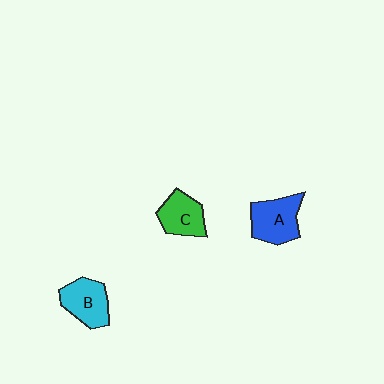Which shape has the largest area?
Shape A (blue).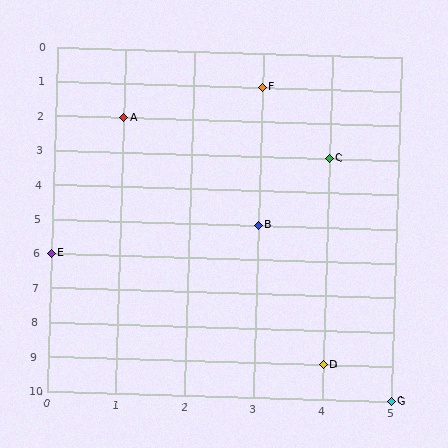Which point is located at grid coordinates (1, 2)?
Point A is at (1, 2).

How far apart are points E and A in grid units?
Points E and A are 1 column and 4 rows apart (about 4.1 grid units diagonally).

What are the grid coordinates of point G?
Point G is at grid coordinates (5, 10).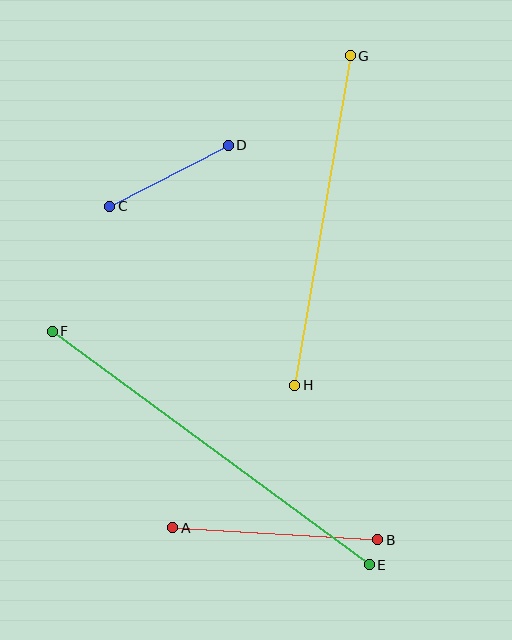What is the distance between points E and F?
The distance is approximately 394 pixels.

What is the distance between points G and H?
The distance is approximately 334 pixels.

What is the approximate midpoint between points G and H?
The midpoint is at approximately (323, 220) pixels.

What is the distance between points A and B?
The distance is approximately 205 pixels.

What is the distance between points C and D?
The distance is approximately 133 pixels.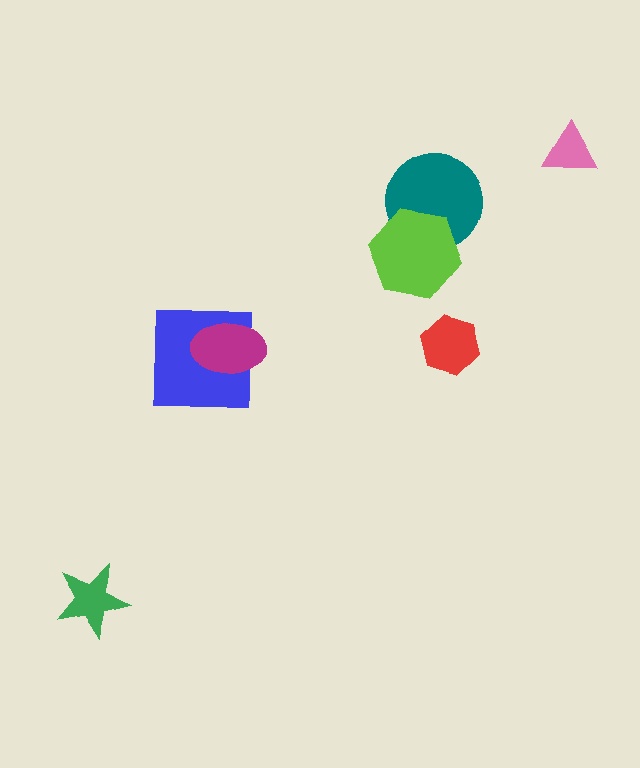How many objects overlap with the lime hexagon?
1 object overlaps with the lime hexagon.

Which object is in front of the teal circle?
The lime hexagon is in front of the teal circle.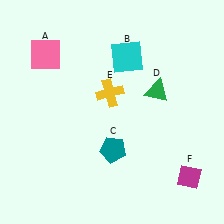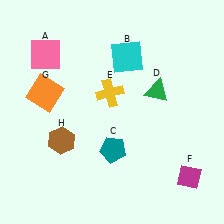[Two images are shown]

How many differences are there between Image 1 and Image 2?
There are 2 differences between the two images.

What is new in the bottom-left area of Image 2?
A brown hexagon (H) was added in the bottom-left area of Image 2.